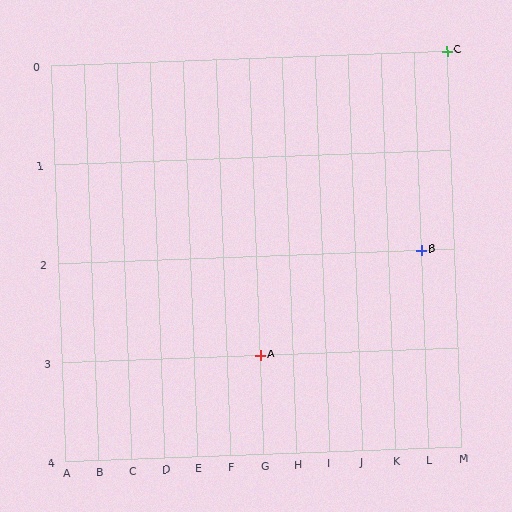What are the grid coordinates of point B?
Point B is at grid coordinates (L, 2).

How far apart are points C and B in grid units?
Points C and B are 1 column and 2 rows apart (about 2.2 grid units diagonally).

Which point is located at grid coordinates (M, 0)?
Point C is at (M, 0).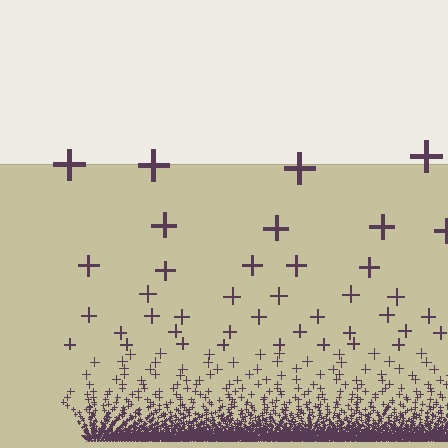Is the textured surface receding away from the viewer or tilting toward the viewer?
The surface appears to tilt toward the viewer. Texture elements get larger and sparser toward the top.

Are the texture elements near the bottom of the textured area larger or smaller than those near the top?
Smaller. The gradient is inverted — elements near the bottom are smaller and denser.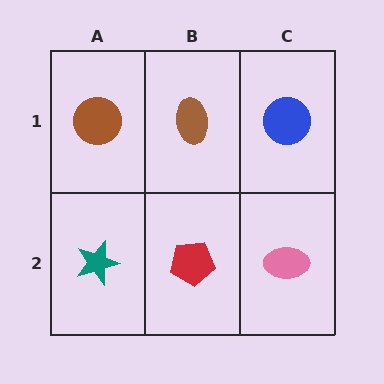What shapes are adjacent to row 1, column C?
A pink ellipse (row 2, column C), a brown ellipse (row 1, column B).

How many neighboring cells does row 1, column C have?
2.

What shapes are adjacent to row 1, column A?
A teal star (row 2, column A), a brown ellipse (row 1, column B).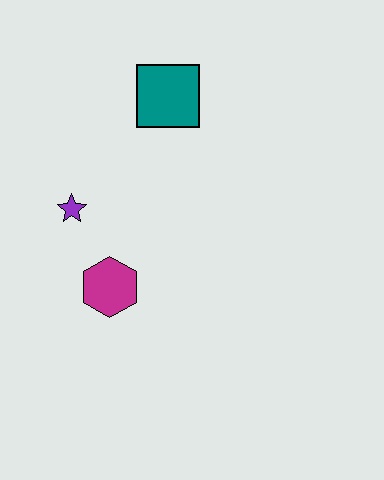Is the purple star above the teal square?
No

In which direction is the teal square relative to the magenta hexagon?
The teal square is above the magenta hexagon.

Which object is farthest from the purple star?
The teal square is farthest from the purple star.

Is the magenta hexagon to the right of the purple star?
Yes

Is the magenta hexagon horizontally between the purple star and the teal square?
Yes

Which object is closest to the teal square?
The purple star is closest to the teal square.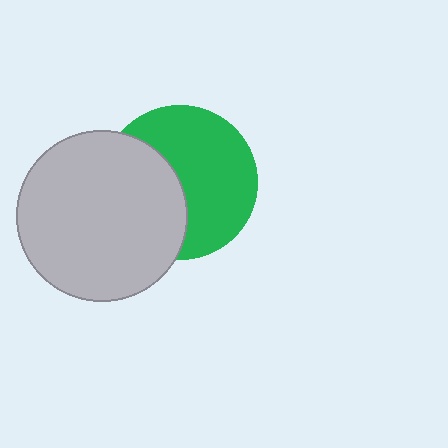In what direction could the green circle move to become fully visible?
The green circle could move right. That would shift it out from behind the light gray circle entirely.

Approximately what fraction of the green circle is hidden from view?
Roughly 41% of the green circle is hidden behind the light gray circle.